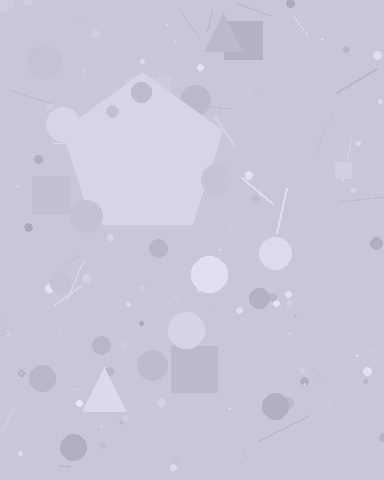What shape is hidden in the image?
A pentagon is hidden in the image.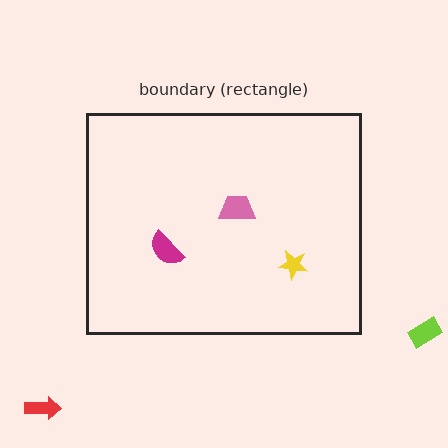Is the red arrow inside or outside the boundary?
Outside.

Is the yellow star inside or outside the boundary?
Inside.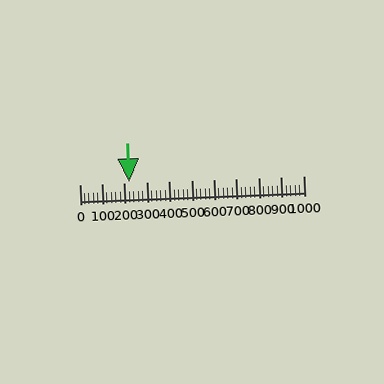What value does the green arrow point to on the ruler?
The green arrow points to approximately 220.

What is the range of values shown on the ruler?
The ruler shows values from 0 to 1000.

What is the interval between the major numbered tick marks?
The major tick marks are spaced 100 units apart.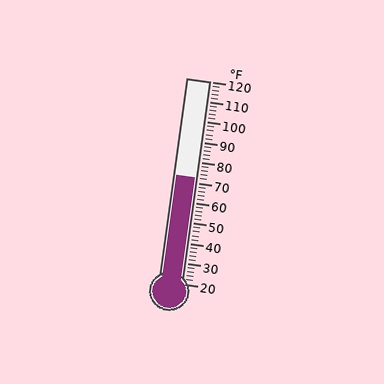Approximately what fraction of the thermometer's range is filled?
The thermometer is filled to approximately 50% of its range.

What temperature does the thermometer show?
The thermometer shows approximately 72°F.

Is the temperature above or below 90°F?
The temperature is below 90°F.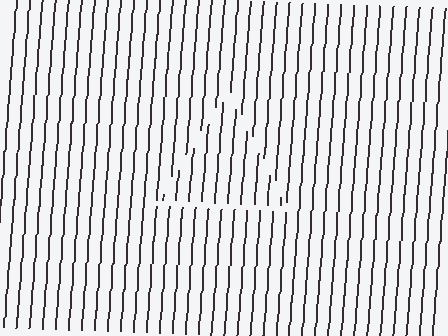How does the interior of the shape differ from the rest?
The interior of the shape contains the same grating, shifted by half a period — the contour is defined by the phase discontinuity where line-ends from the inner and outer gratings abut.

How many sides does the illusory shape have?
3 sides — the line-ends trace a triangle.